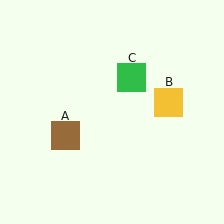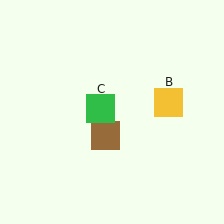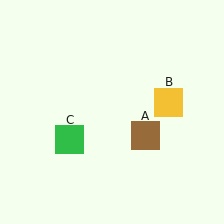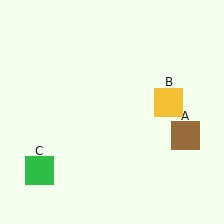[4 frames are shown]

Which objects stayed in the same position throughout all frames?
Yellow square (object B) remained stationary.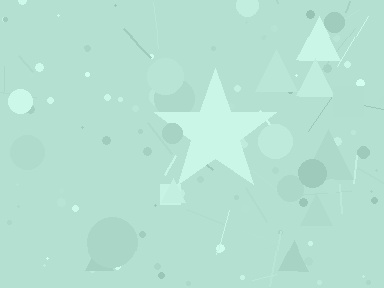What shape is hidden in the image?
A star is hidden in the image.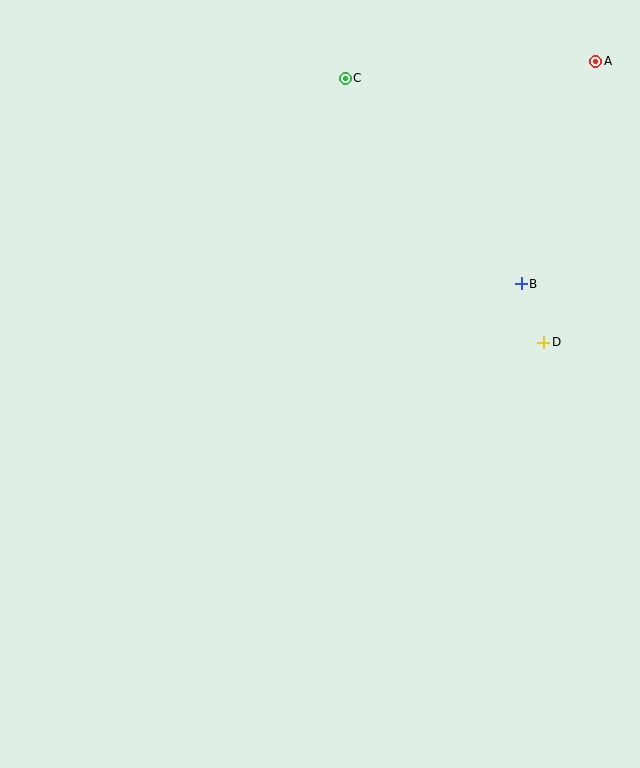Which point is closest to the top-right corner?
Point A is closest to the top-right corner.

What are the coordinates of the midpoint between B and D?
The midpoint between B and D is at (532, 313).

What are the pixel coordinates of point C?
Point C is at (345, 78).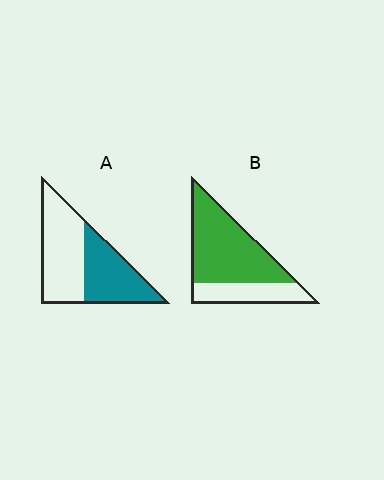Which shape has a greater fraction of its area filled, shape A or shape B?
Shape B.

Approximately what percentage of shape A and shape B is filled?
A is approximately 45% and B is approximately 70%.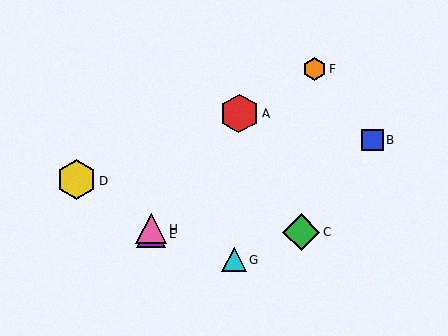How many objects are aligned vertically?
2 objects (E, H) are aligned vertically.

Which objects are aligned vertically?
Objects E, H are aligned vertically.